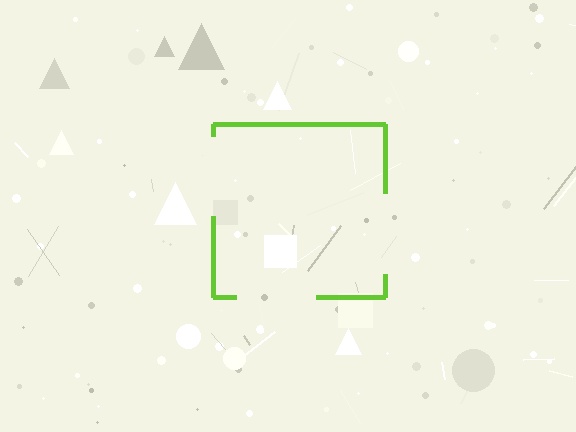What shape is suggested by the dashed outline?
The dashed outline suggests a square.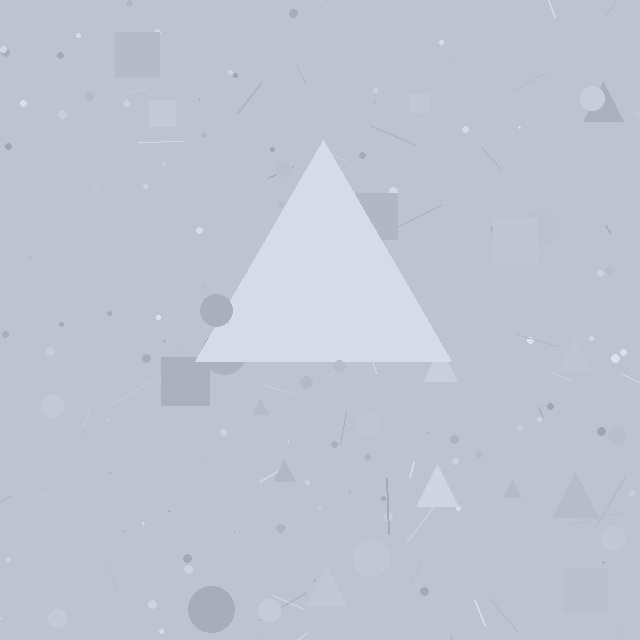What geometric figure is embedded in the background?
A triangle is embedded in the background.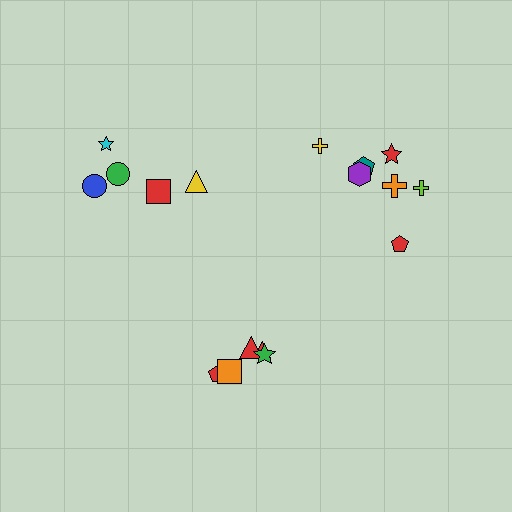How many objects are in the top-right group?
There are 7 objects.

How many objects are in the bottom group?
There are 5 objects.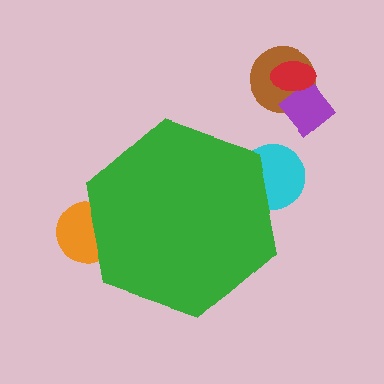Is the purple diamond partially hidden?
No, the purple diamond is fully visible.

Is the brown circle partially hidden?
No, the brown circle is fully visible.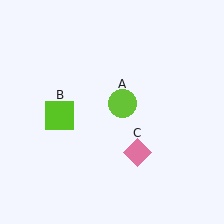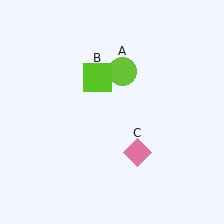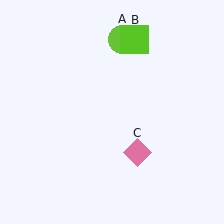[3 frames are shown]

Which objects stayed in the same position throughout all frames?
Pink diamond (object C) remained stationary.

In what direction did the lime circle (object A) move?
The lime circle (object A) moved up.